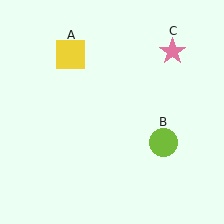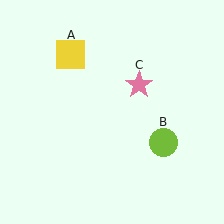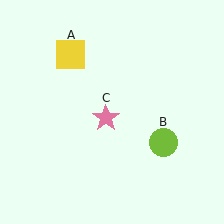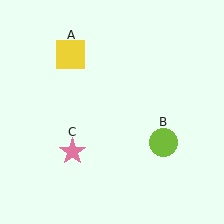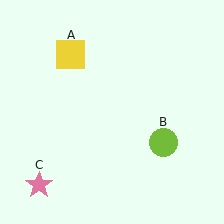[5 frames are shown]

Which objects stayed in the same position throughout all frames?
Yellow square (object A) and lime circle (object B) remained stationary.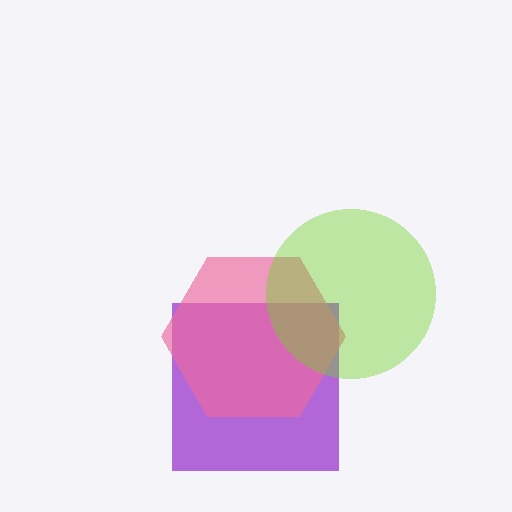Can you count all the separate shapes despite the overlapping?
Yes, there are 3 separate shapes.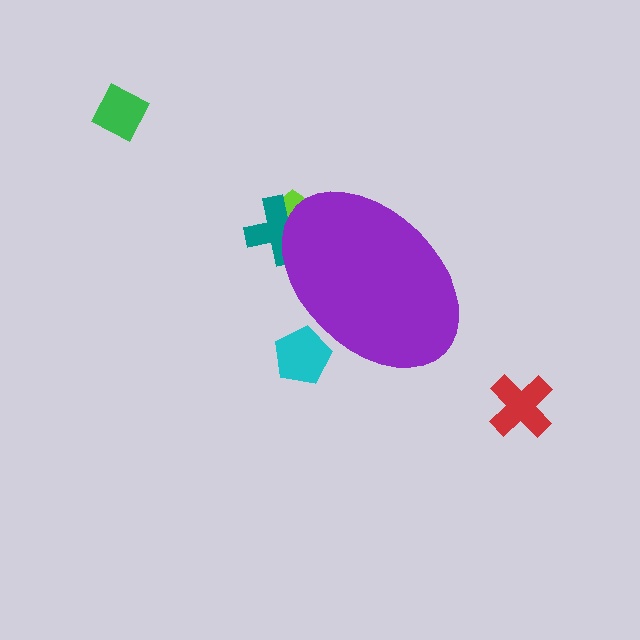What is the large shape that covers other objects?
A purple ellipse.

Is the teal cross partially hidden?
Yes, the teal cross is partially hidden behind the purple ellipse.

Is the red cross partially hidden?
No, the red cross is fully visible.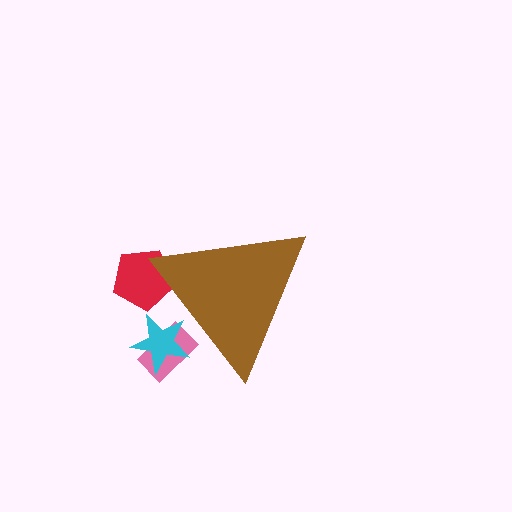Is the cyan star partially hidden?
Yes, the cyan star is partially hidden behind the brown triangle.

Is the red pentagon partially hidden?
Yes, the red pentagon is partially hidden behind the brown triangle.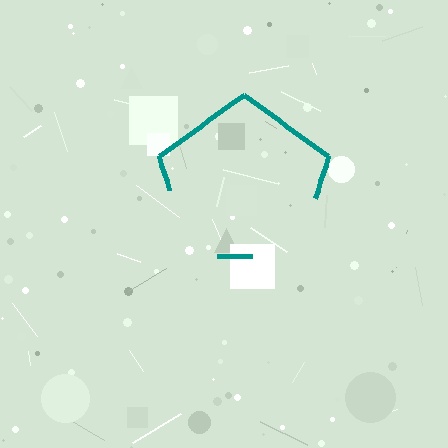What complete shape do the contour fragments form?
The contour fragments form a pentagon.